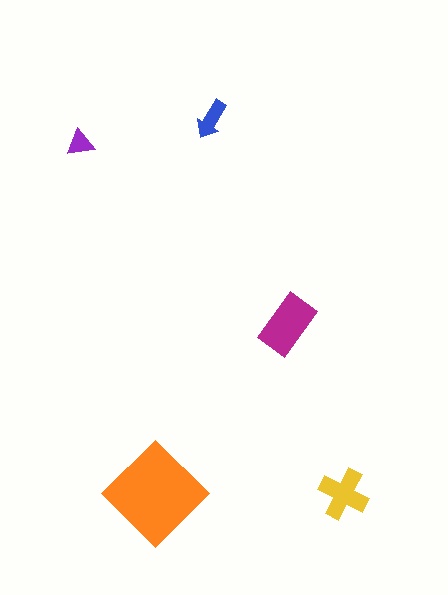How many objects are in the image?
There are 5 objects in the image.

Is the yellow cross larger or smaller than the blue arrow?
Larger.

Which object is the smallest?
The purple triangle.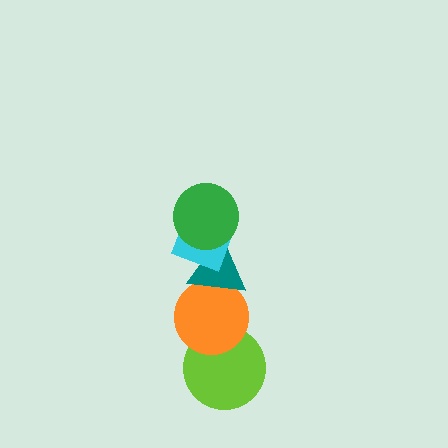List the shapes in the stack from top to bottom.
From top to bottom: the green circle, the cyan diamond, the teal triangle, the orange circle, the lime circle.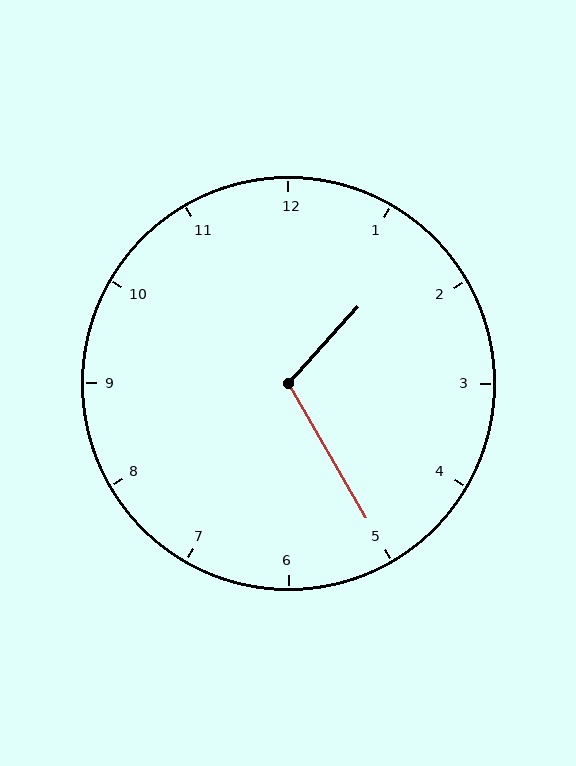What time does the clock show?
1:25.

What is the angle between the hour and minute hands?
Approximately 108 degrees.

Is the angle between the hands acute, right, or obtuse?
It is obtuse.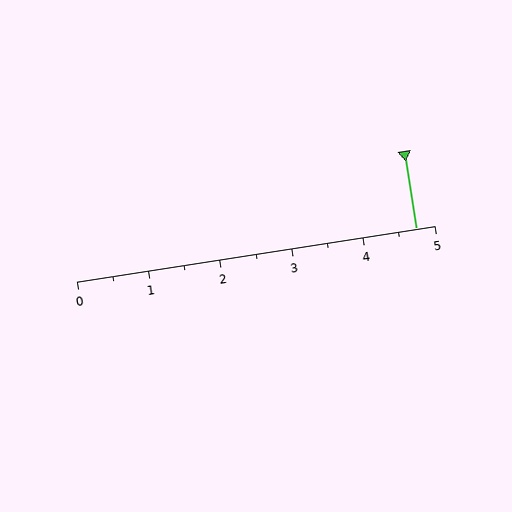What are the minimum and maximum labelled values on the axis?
The axis runs from 0 to 5.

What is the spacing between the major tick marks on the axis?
The major ticks are spaced 1 apart.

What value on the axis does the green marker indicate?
The marker indicates approximately 4.8.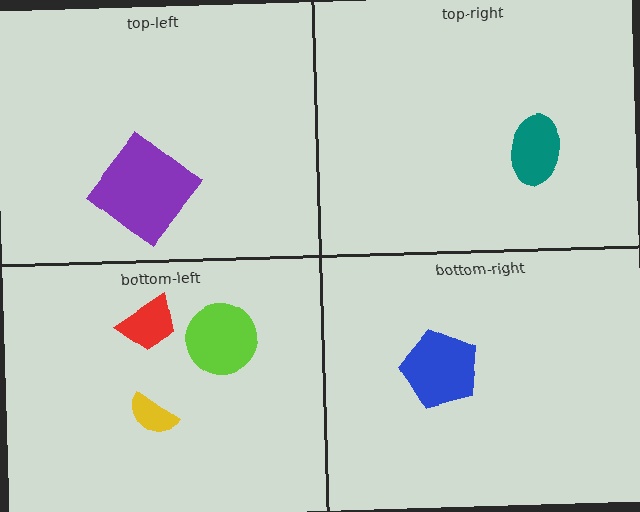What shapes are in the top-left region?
The purple diamond.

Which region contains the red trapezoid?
The bottom-left region.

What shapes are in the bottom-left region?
The lime circle, the yellow semicircle, the red trapezoid.